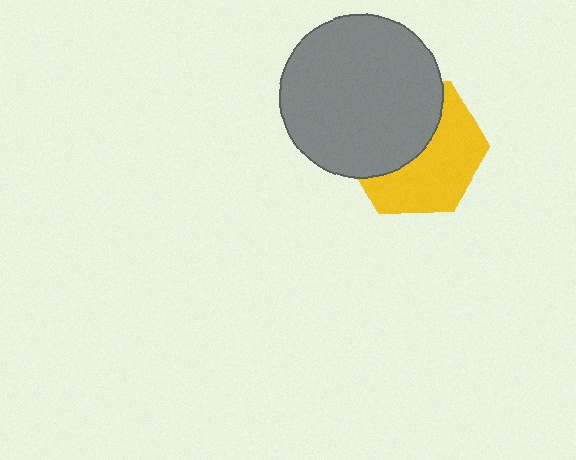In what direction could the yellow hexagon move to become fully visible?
The yellow hexagon could move toward the lower-right. That would shift it out from behind the gray circle entirely.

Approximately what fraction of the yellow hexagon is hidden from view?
Roughly 48% of the yellow hexagon is hidden behind the gray circle.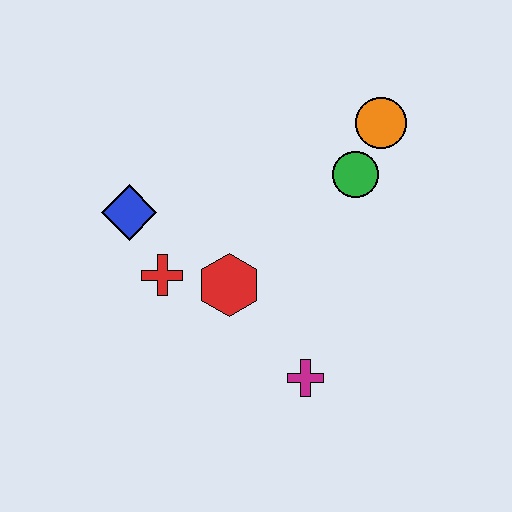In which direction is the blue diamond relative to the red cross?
The blue diamond is above the red cross.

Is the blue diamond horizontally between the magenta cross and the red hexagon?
No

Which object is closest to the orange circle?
The green circle is closest to the orange circle.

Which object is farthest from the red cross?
The orange circle is farthest from the red cross.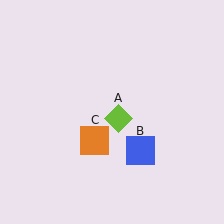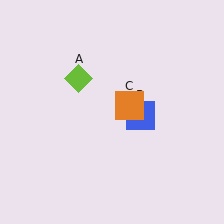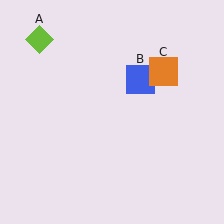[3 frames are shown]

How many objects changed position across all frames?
3 objects changed position: lime diamond (object A), blue square (object B), orange square (object C).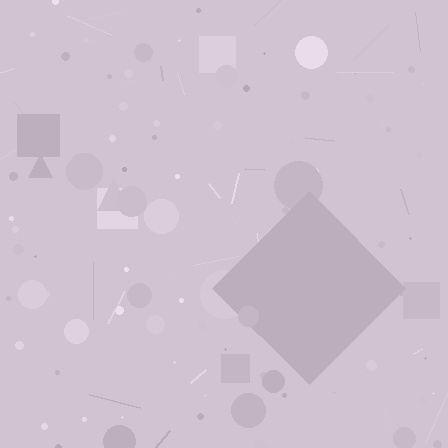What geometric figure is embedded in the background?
A diamond is embedded in the background.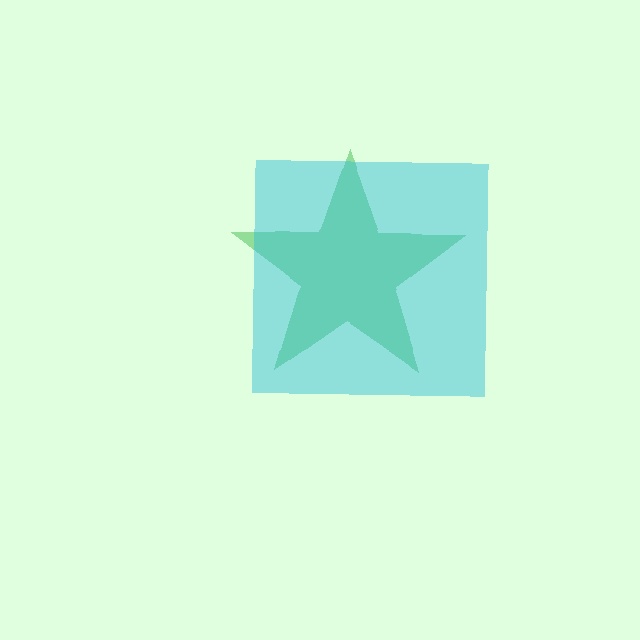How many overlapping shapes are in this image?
There are 2 overlapping shapes in the image.